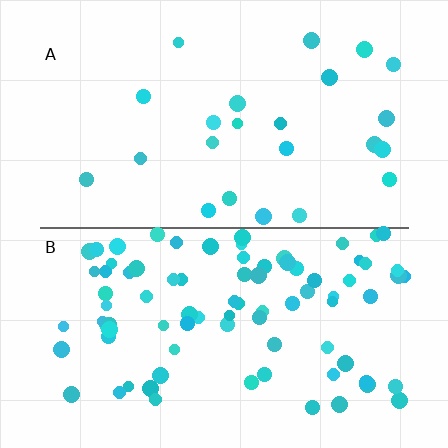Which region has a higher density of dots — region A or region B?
B (the bottom).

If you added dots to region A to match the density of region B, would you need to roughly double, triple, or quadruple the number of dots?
Approximately quadruple.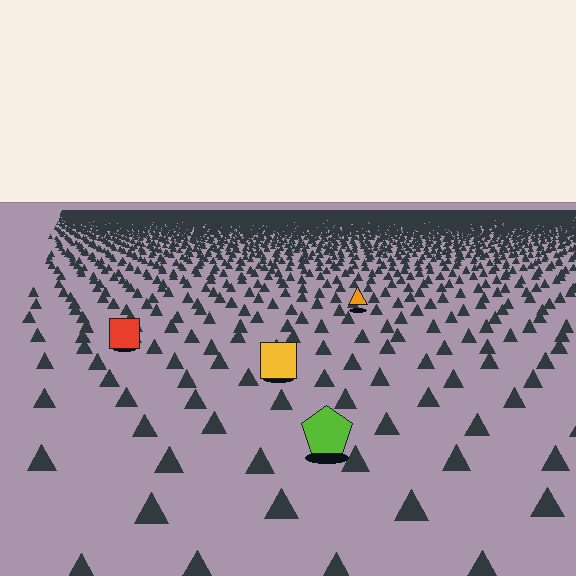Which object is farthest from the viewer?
The orange triangle is farthest from the viewer. It appears smaller and the ground texture around it is denser.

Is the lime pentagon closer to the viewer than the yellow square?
Yes. The lime pentagon is closer — you can tell from the texture gradient: the ground texture is coarser near it.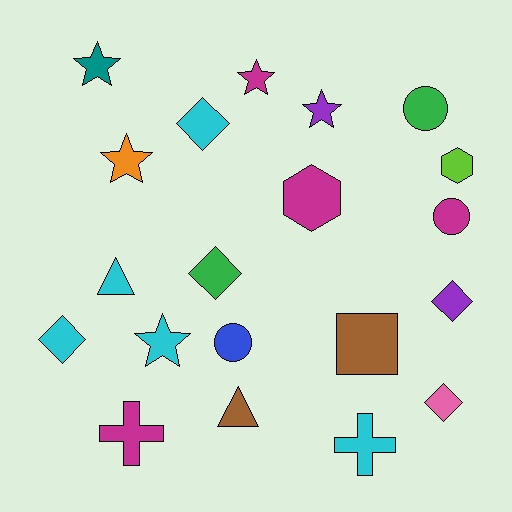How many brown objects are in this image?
There are 2 brown objects.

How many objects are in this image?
There are 20 objects.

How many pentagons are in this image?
There are no pentagons.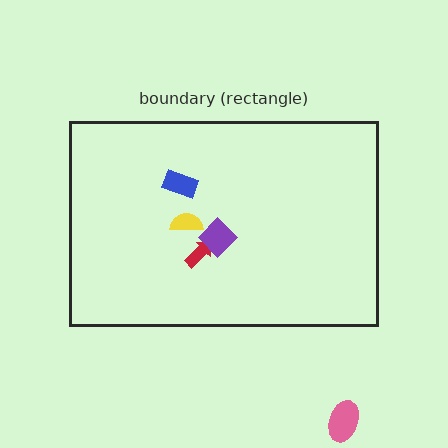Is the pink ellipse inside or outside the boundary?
Outside.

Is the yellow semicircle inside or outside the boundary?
Inside.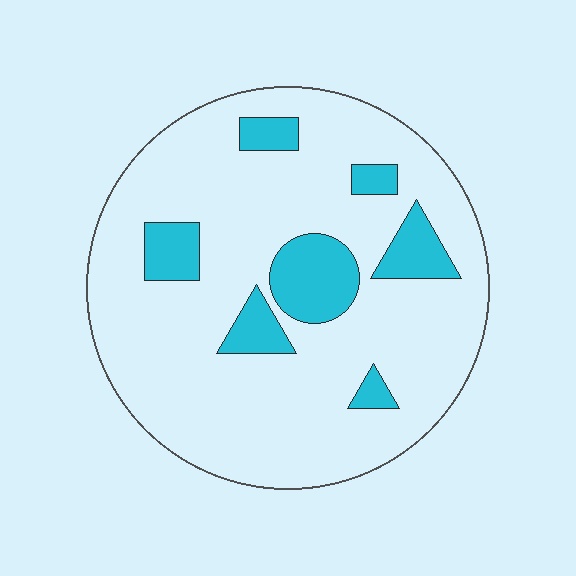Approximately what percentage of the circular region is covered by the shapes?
Approximately 15%.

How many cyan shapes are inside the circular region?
7.